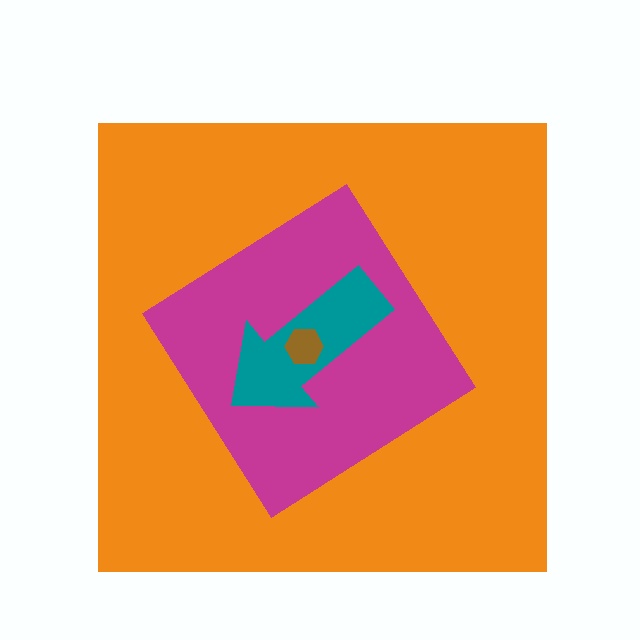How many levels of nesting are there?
4.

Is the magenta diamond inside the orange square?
Yes.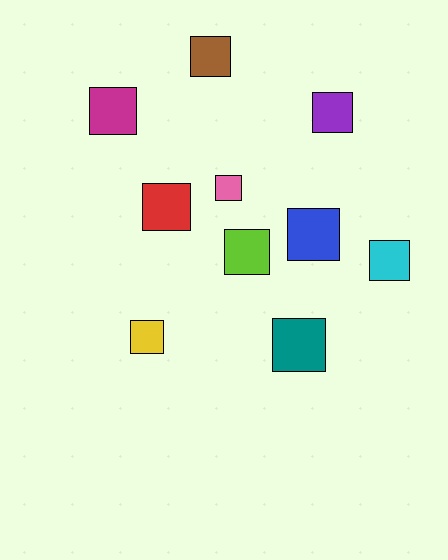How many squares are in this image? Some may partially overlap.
There are 10 squares.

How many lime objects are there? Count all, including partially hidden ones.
There is 1 lime object.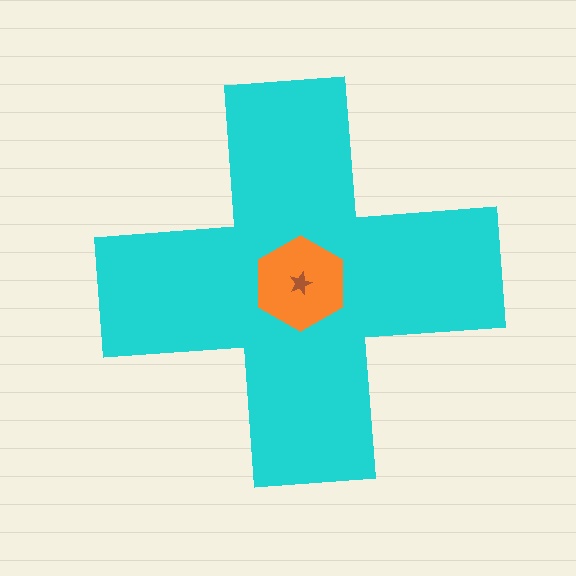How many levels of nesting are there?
3.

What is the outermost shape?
The cyan cross.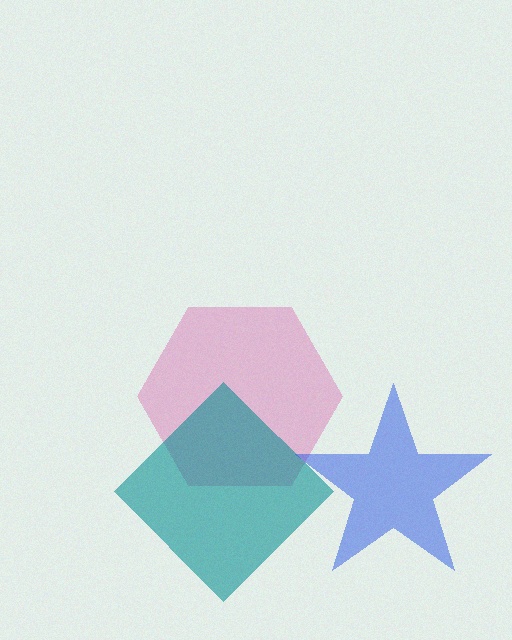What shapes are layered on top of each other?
The layered shapes are: a pink hexagon, a teal diamond, a blue star.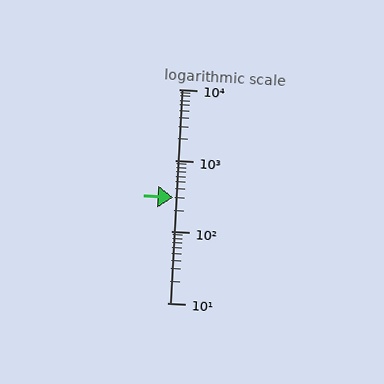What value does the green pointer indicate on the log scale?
The pointer indicates approximately 300.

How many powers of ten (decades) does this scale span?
The scale spans 3 decades, from 10 to 10000.